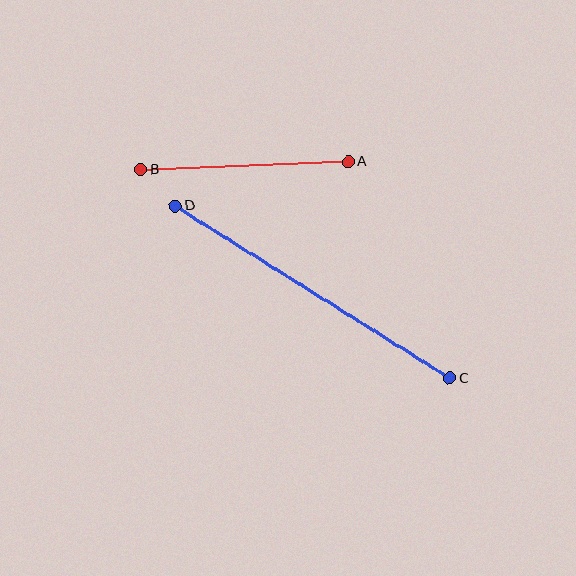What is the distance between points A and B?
The distance is approximately 208 pixels.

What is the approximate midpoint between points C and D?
The midpoint is at approximately (312, 292) pixels.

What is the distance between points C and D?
The distance is approximately 324 pixels.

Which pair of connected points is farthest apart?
Points C and D are farthest apart.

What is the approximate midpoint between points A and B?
The midpoint is at approximately (244, 166) pixels.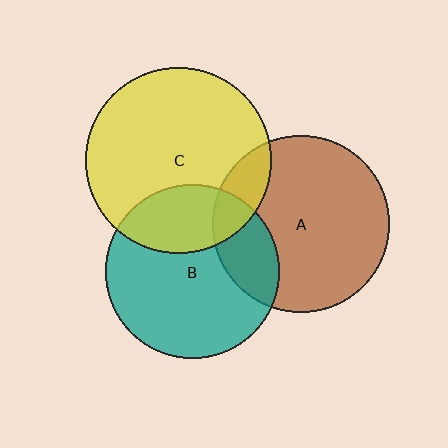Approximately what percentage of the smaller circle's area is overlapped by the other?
Approximately 15%.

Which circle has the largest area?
Circle C (yellow).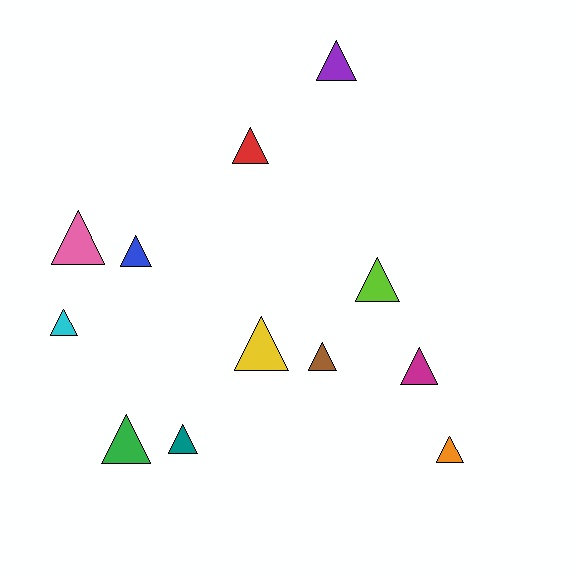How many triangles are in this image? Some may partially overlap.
There are 12 triangles.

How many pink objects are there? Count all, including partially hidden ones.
There is 1 pink object.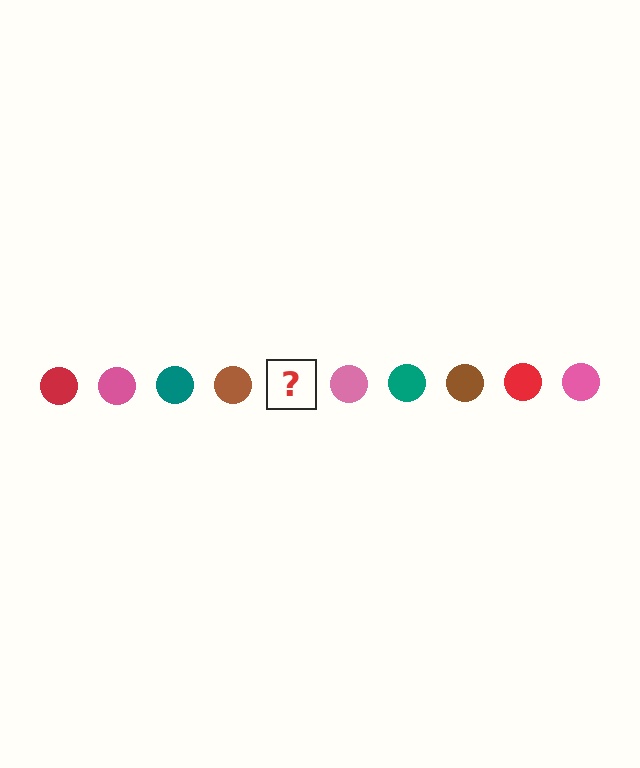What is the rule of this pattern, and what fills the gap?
The rule is that the pattern cycles through red, pink, teal, brown circles. The gap should be filled with a red circle.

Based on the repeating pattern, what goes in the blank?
The blank should be a red circle.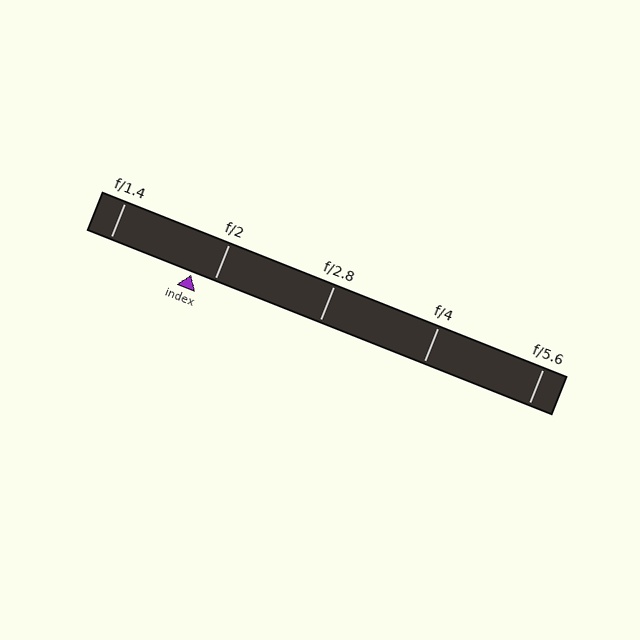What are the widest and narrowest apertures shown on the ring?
The widest aperture shown is f/1.4 and the narrowest is f/5.6.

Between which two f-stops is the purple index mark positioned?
The index mark is between f/1.4 and f/2.